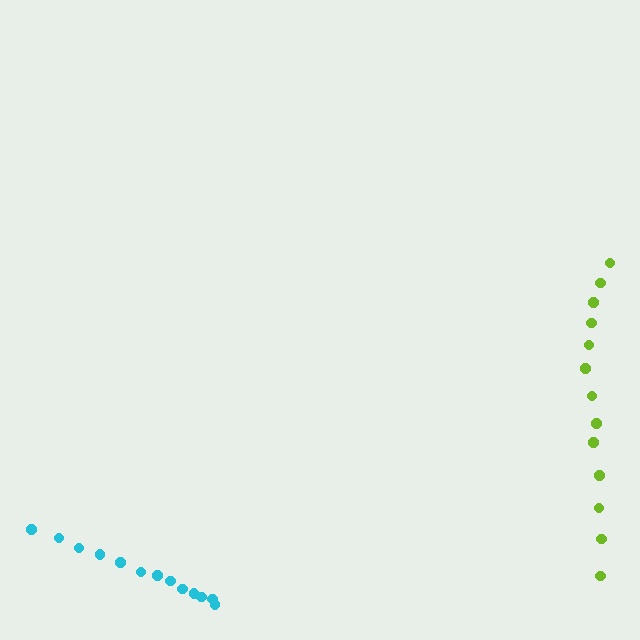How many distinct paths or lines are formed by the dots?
There are 2 distinct paths.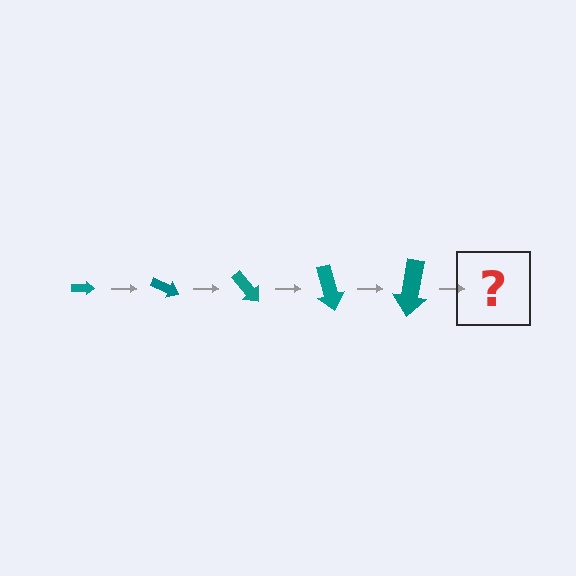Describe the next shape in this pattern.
It should be an arrow, larger than the previous one and rotated 125 degrees from the start.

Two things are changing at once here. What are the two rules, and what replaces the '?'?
The two rules are that the arrow grows larger each step and it rotates 25 degrees each step. The '?' should be an arrow, larger than the previous one and rotated 125 degrees from the start.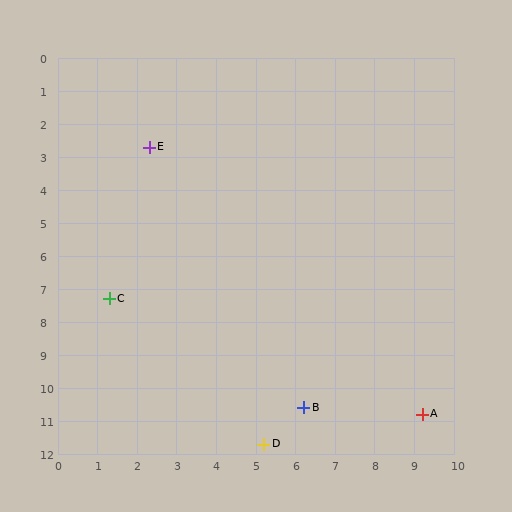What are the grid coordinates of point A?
Point A is at approximately (9.2, 10.8).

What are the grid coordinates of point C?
Point C is at approximately (1.3, 7.3).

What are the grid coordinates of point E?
Point E is at approximately (2.3, 2.7).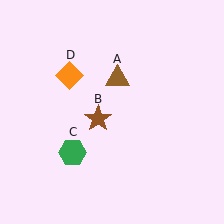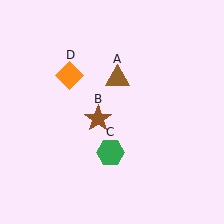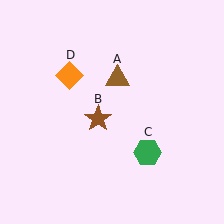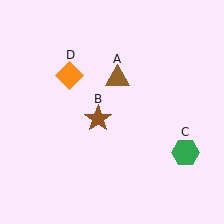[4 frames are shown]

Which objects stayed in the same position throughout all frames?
Brown triangle (object A) and brown star (object B) and orange diamond (object D) remained stationary.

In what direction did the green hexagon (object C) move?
The green hexagon (object C) moved right.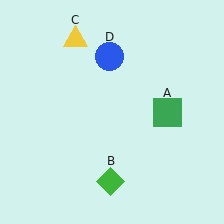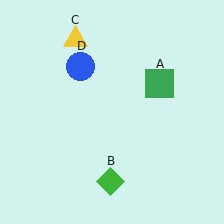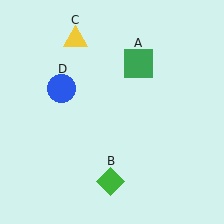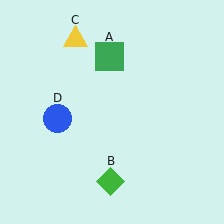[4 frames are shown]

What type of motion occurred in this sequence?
The green square (object A), blue circle (object D) rotated counterclockwise around the center of the scene.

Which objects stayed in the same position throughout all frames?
Green diamond (object B) and yellow triangle (object C) remained stationary.